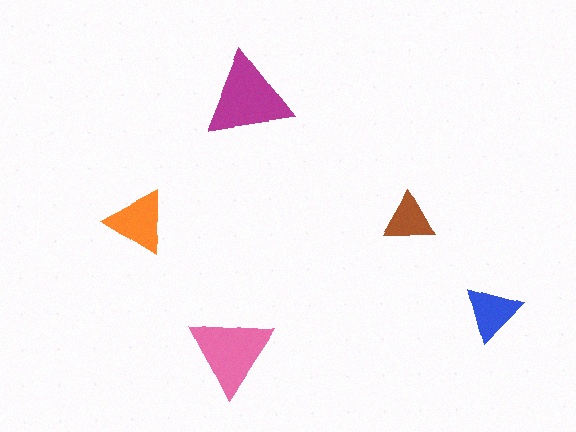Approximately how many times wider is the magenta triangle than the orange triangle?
About 1.5 times wider.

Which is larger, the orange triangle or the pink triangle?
The pink one.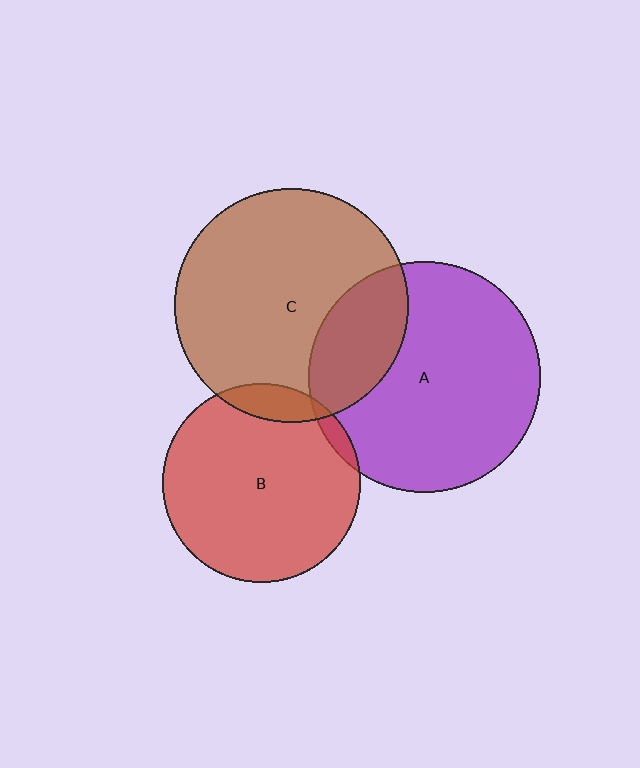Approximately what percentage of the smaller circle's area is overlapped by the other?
Approximately 5%.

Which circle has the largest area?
Circle C (brown).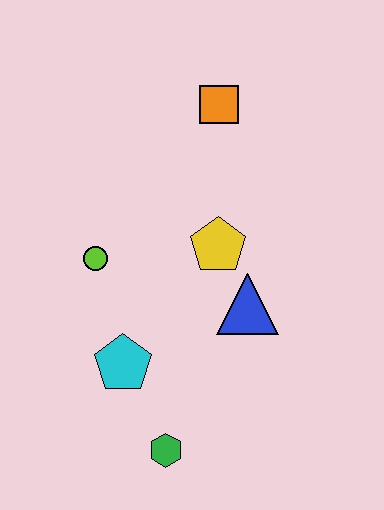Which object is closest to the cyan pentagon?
The green hexagon is closest to the cyan pentagon.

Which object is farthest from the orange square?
The green hexagon is farthest from the orange square.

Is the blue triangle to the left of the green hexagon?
No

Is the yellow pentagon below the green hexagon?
No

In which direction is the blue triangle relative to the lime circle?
The blue triangle is to the right of the lime circle.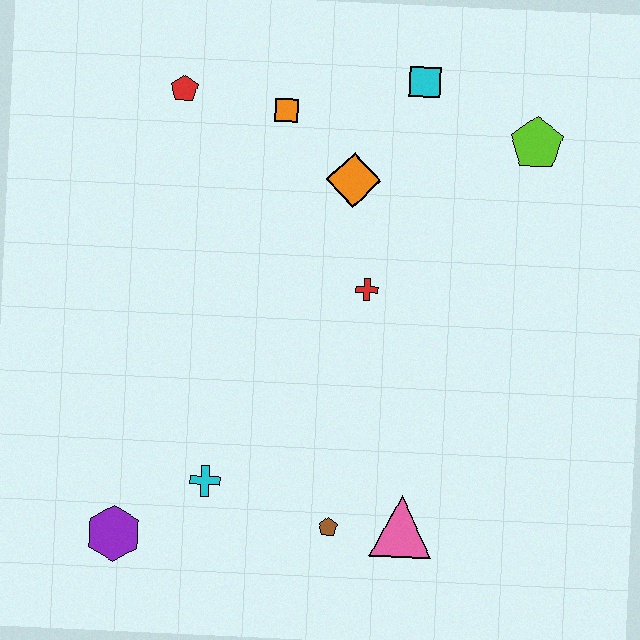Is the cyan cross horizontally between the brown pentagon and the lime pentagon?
No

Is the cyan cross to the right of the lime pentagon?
No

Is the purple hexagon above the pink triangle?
No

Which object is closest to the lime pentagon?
The cyan square is closest to the lime pentagon.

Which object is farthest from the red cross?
The purple hexagon is farthest from the red cross.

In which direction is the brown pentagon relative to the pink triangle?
The brown pentagon is to the left of the pink triangle.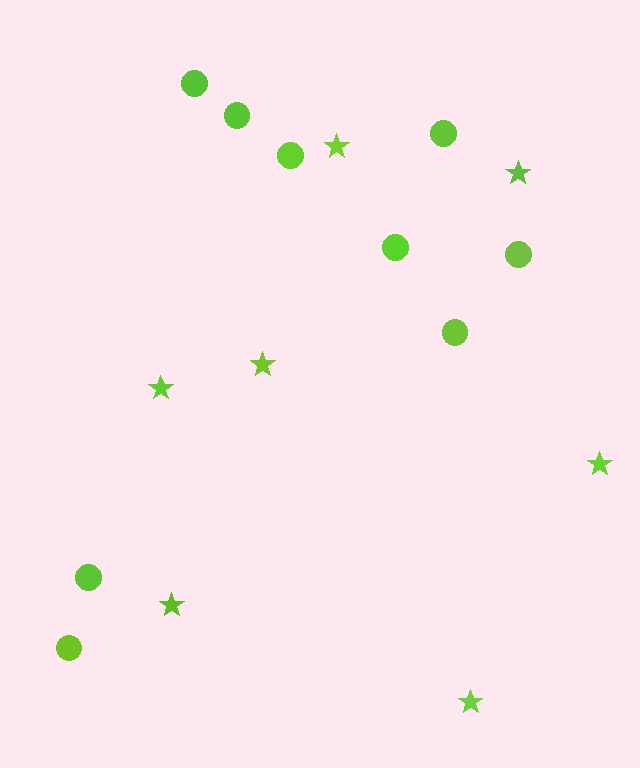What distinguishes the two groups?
There are 2 groups: one group of circles (9) and one group of stars (7).